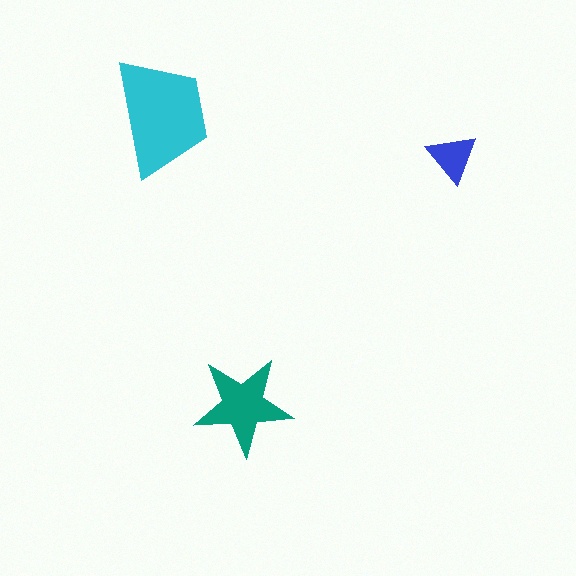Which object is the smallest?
The blue triangle.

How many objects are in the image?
There are 3 objects in the image.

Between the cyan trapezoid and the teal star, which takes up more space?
The cyan trapezoid.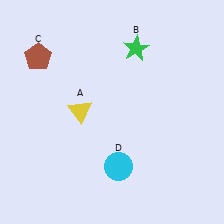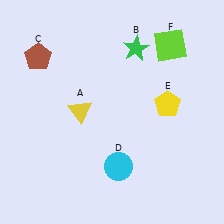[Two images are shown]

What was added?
A yellow pentagon (E), a lime square (F) were added in Image 2.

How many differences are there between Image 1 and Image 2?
There are 2 differences between the two images.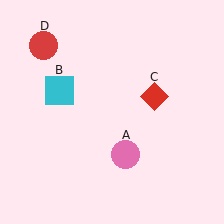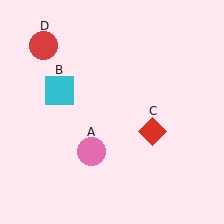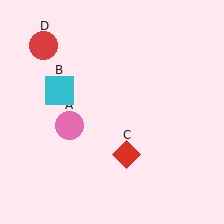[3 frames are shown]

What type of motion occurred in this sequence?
The pink circle (object A), red diamond (object C) rotated clockwise around the center of the scene.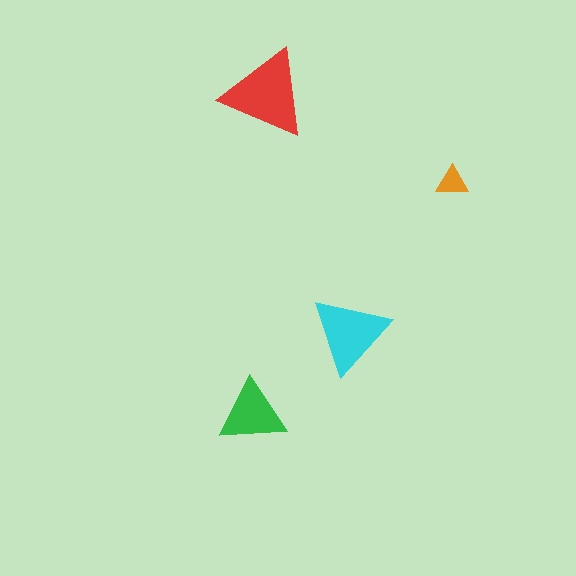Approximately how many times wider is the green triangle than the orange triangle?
About 2 times wider.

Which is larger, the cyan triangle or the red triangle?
The red one.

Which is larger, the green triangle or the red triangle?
The red one.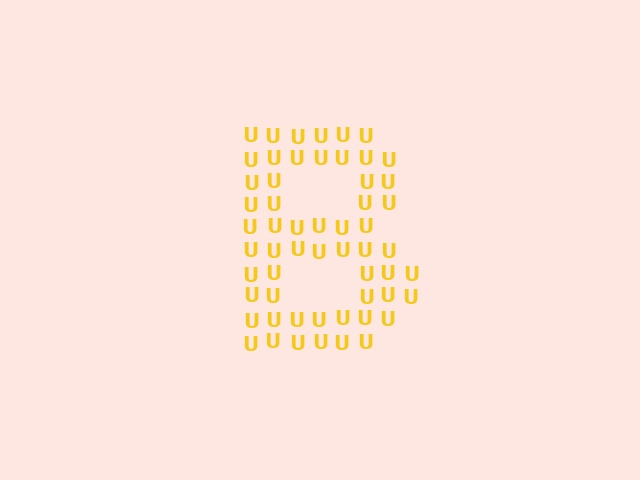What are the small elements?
The small elements are letter U's.